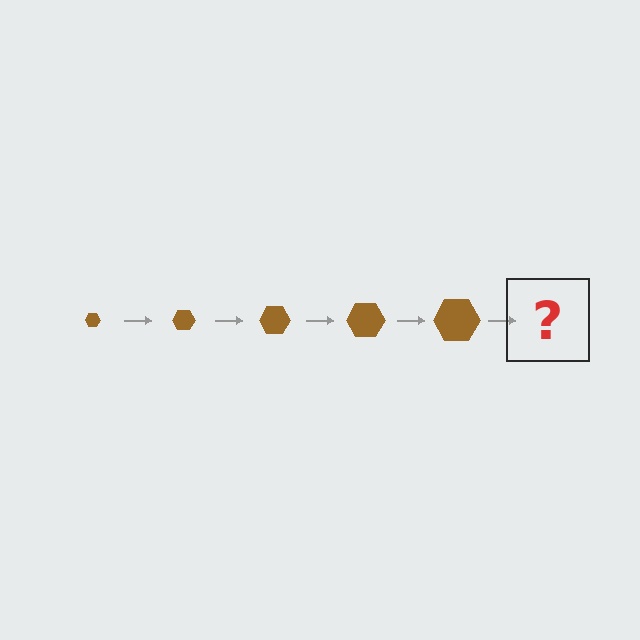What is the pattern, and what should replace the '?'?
The pattern is that the hexagon gets progressively larger each step. The '?' should be a brown hexagon, larger than the previous one.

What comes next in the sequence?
The next element should be a brown hexagon, larger than the previous one.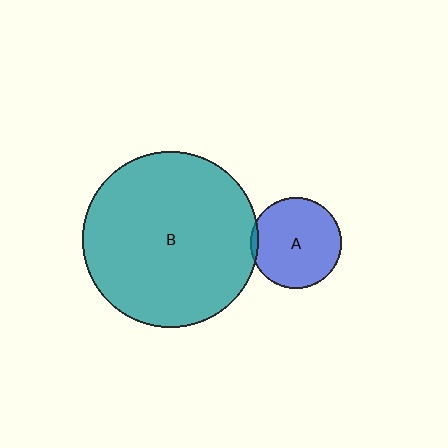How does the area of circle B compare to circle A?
Approximately 3.7 times.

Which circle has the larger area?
Circle B (teal).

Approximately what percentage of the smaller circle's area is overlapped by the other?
Approximately 5%.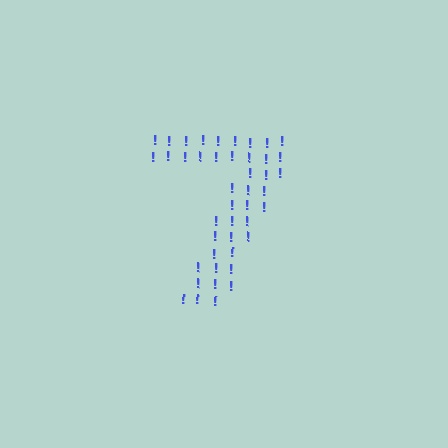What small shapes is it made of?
It is made of small exclamation marks.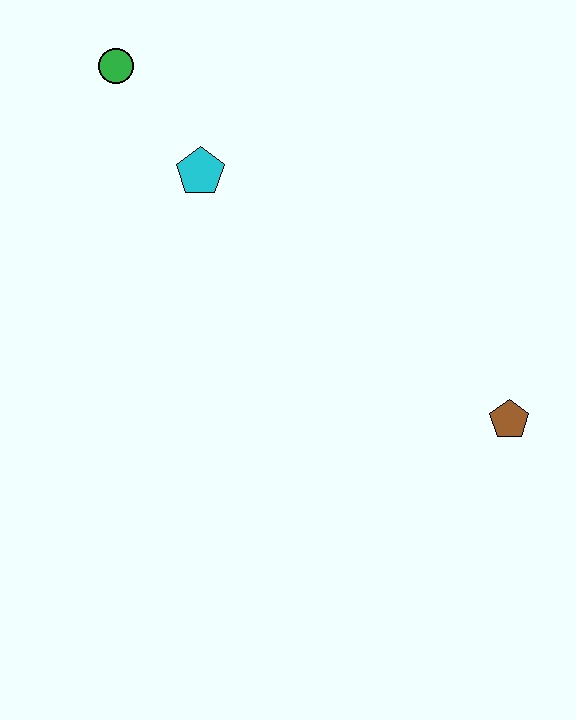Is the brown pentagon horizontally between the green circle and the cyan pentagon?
No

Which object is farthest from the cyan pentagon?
The brown pentagon is farthest from the cyan pentagon.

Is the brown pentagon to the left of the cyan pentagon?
No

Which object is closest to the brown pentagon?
The cyan pentagon is closest to the brown pentagon.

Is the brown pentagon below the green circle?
Yes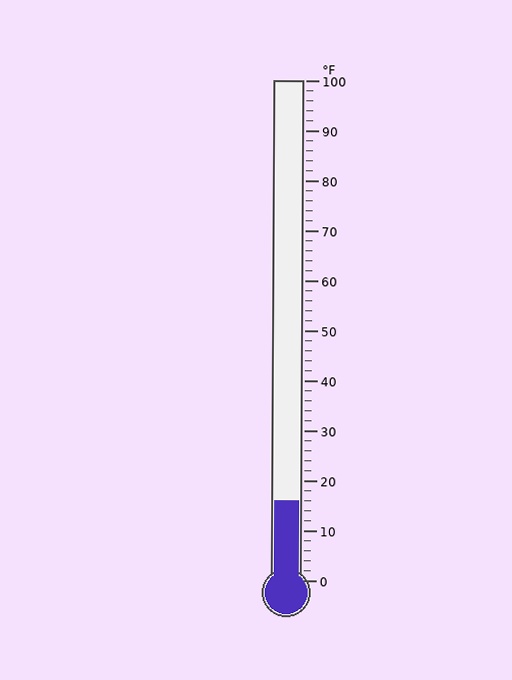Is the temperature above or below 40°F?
The temperature is below 40°F.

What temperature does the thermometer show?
The thermometer shows approximately 16°F.